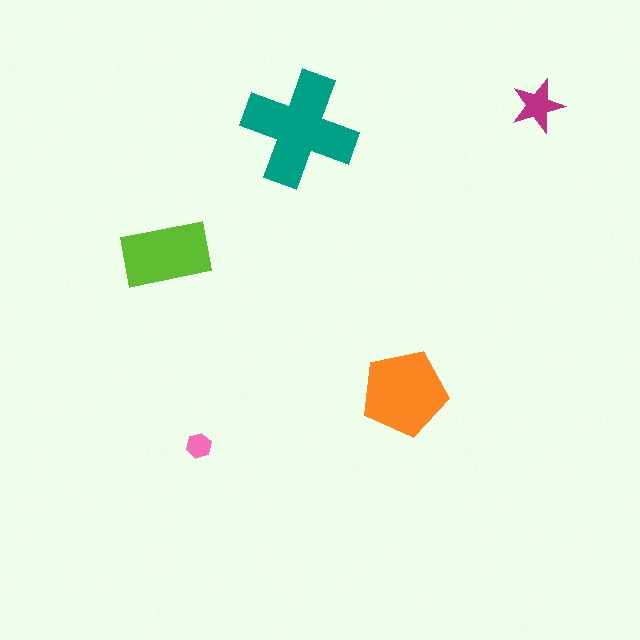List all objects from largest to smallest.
The teal cross, the orange pentagon, the lime rectangle, the magenta star, the pink hexagon.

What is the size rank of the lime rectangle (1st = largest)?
3rd.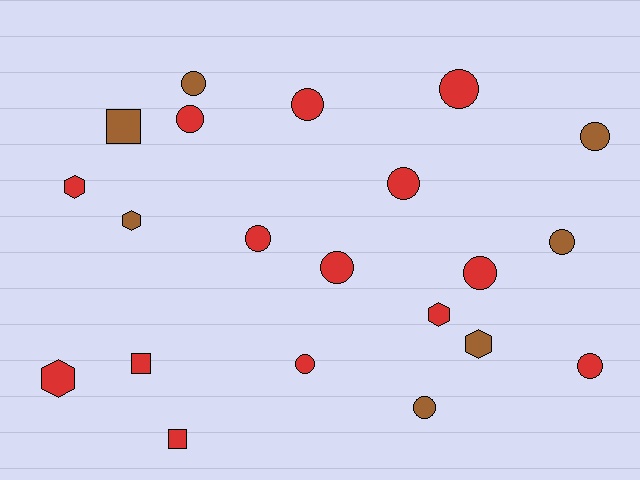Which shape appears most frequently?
Circle, with 13 objects.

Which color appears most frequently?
Red, with 14 objects.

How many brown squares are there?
There is 1 brown square.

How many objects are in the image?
There are 21 objects.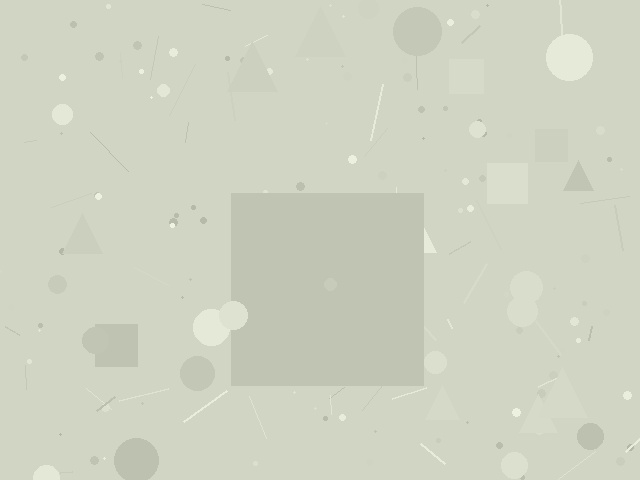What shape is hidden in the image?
A square is hidden in the image.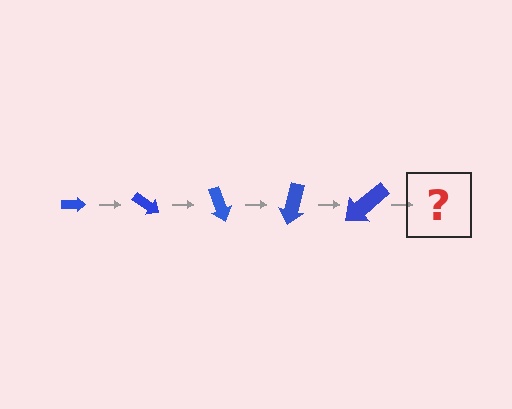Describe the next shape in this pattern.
It should be an arrow, larger than the previous one and rotated 175 degrees from the start.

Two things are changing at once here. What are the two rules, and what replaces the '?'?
The two rules are that the arrow grows larger each step and it rotates 35 degrees each step. The '?' should be an arrow, larger than the previous one and rotated 175 degrees from the start.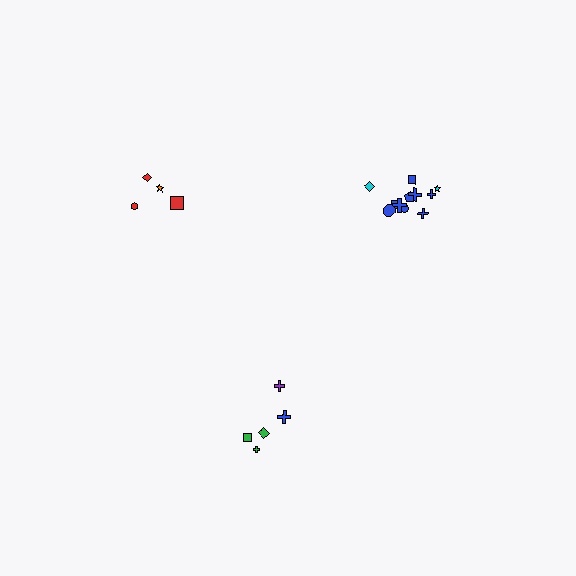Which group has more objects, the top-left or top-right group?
The top-right group.